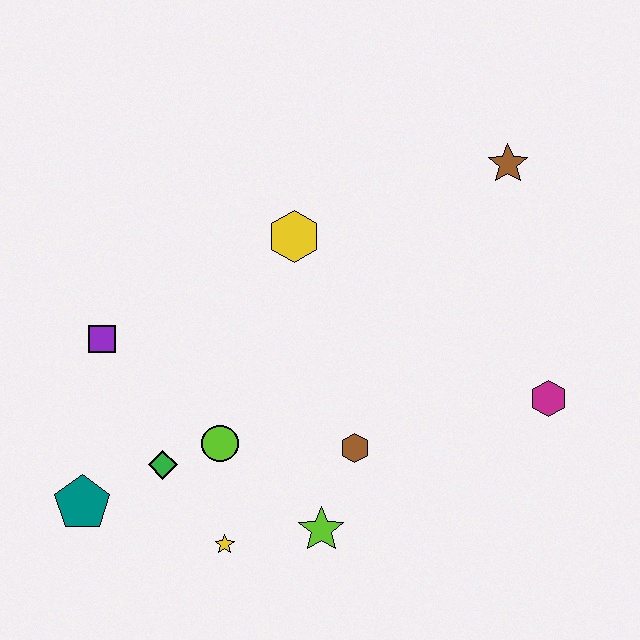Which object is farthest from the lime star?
The brown star is farthest from the lime star.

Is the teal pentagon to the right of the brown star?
No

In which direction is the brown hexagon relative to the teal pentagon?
The brown hexagon is to the right of the teal pentagon.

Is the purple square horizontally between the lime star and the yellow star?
No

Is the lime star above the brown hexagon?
No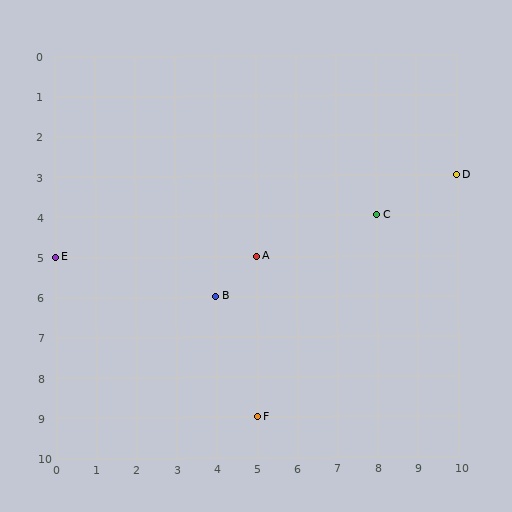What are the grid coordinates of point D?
Point D is at grid coordinates (10, 3).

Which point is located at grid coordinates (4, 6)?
Point B is at (4, 6).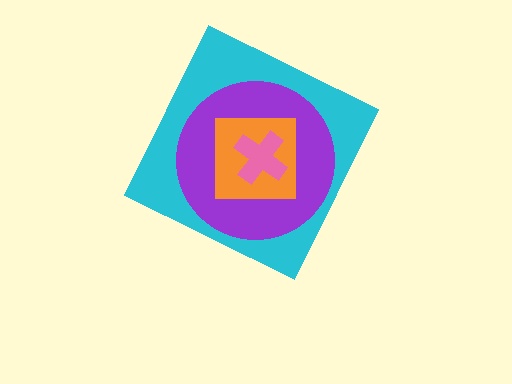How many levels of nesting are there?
4.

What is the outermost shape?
The cyan diamond.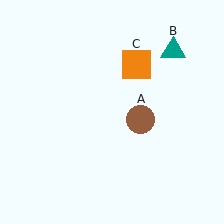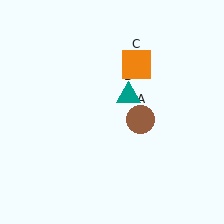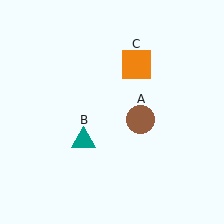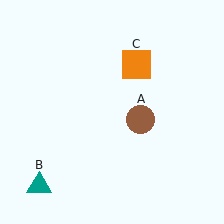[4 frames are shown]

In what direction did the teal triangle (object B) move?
The teal triangle (object B) moved down and to the left.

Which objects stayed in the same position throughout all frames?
Brown circle (object A) and orange square (object C) remained stationary.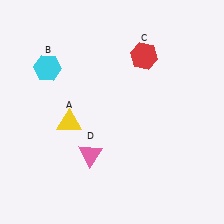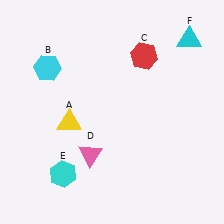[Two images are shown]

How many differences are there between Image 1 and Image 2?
There are 2 differences between the two images.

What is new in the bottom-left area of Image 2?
A cyan hexagon (E) was added in the bottom-left area of Image 2.